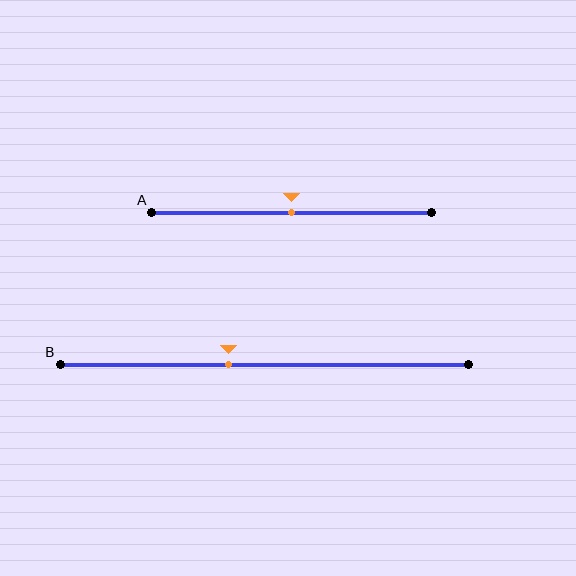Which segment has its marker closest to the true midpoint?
Segment A has its marker closest to the true midpoint.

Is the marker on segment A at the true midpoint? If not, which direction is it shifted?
Yes, the marker on segment A is at the true midpoint.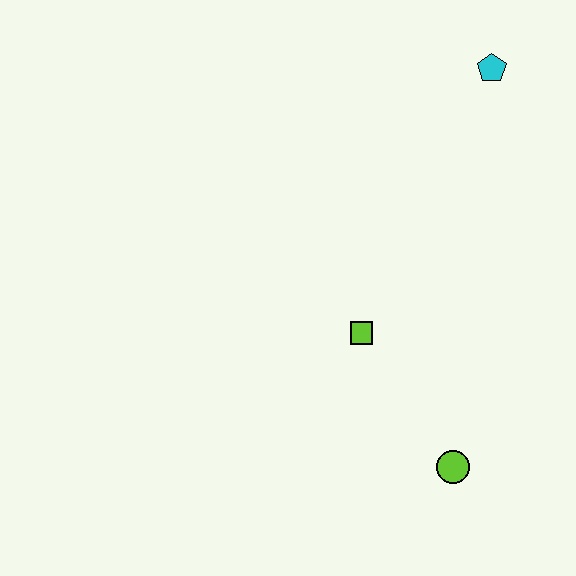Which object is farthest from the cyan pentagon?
The lime circle is farthest from the cyan pentagon.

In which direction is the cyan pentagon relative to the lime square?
The cyan pentagon is above the lime square.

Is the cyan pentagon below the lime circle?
No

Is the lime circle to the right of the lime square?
Yes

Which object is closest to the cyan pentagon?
The lime square is closest to the cyan pentagon.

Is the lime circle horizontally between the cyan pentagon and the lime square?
Yes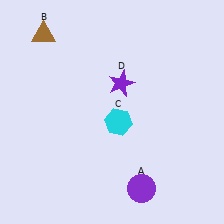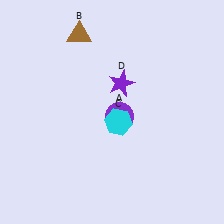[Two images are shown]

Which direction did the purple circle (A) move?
The purple circle (A) moved up.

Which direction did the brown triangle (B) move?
The brown triangle (B) moved right.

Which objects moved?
The objects that moved are: the purple circle (A), the brown triangle (B).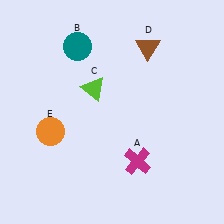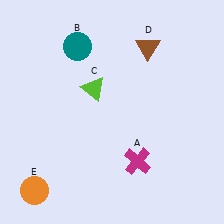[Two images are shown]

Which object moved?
The orange circle (E) moved down.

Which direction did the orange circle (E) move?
The orange circle (E) moved down.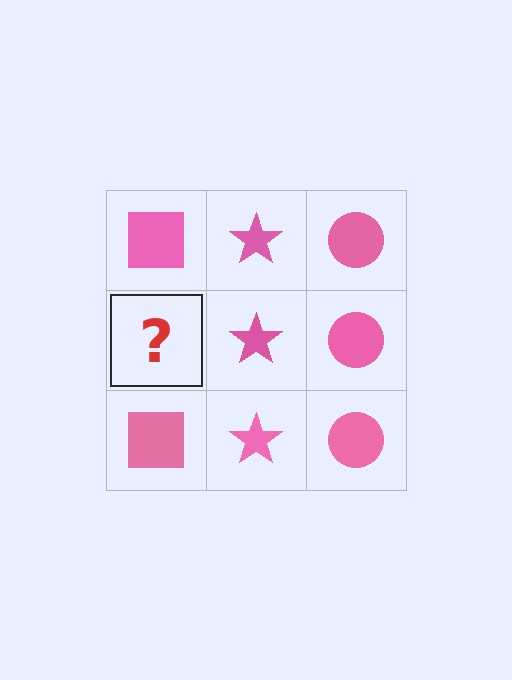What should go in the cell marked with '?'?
The missing cell should contain a pink square.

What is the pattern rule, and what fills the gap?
The rule is that each column has a consistent shape. The gap should be filled with a pink square.